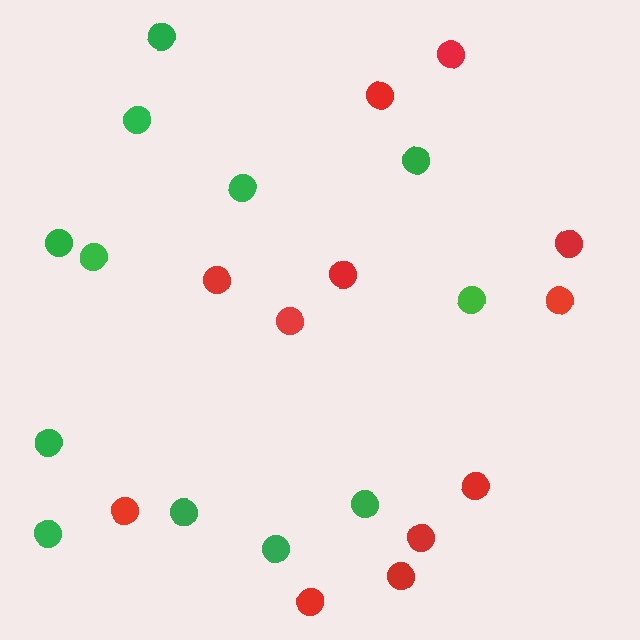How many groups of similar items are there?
There are 2 groups: one group of green circles (12) and one group of red circles (12).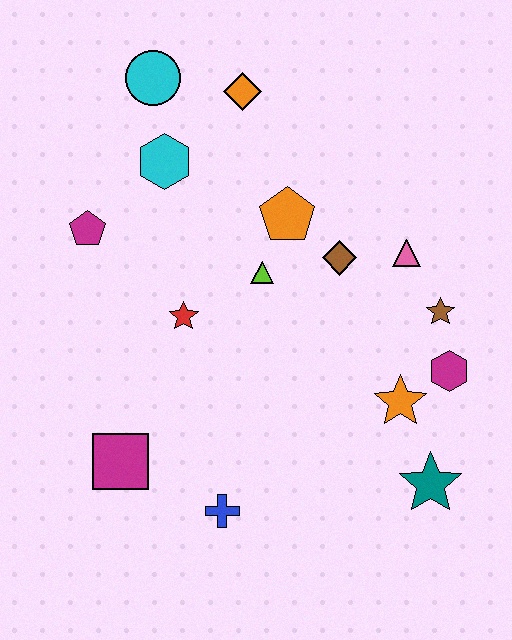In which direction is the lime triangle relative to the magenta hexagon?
The lime triangle is to the left of the magenta hexagon.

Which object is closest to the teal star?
The orange star is closest to the teal star.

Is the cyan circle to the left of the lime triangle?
Yes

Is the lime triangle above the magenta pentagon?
No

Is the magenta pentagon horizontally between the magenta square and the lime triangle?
No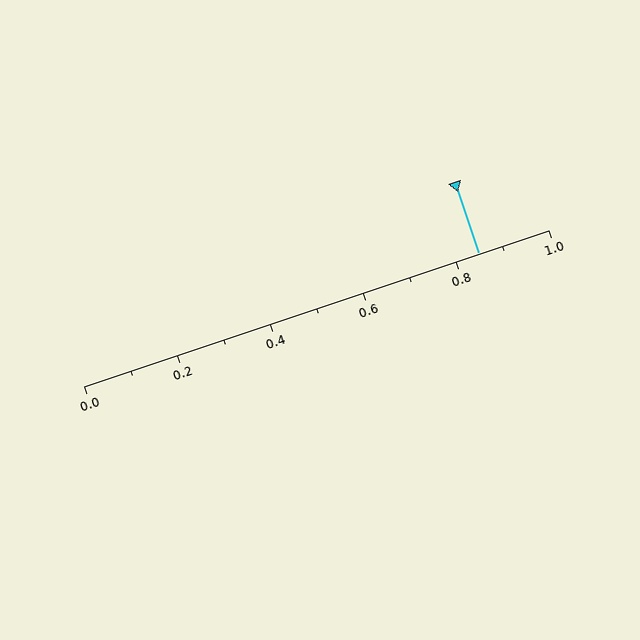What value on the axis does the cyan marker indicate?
The marker indicates approximately 0.85.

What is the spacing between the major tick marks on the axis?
The major ticks are spaced 0.2 apart.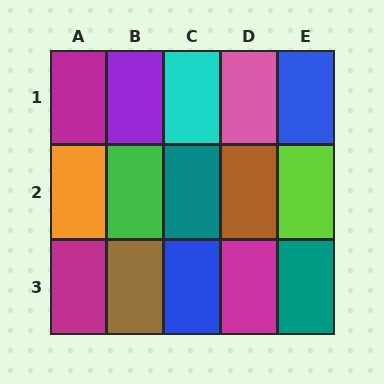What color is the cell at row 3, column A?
Magenta.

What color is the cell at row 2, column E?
Lime.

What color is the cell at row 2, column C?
Teal.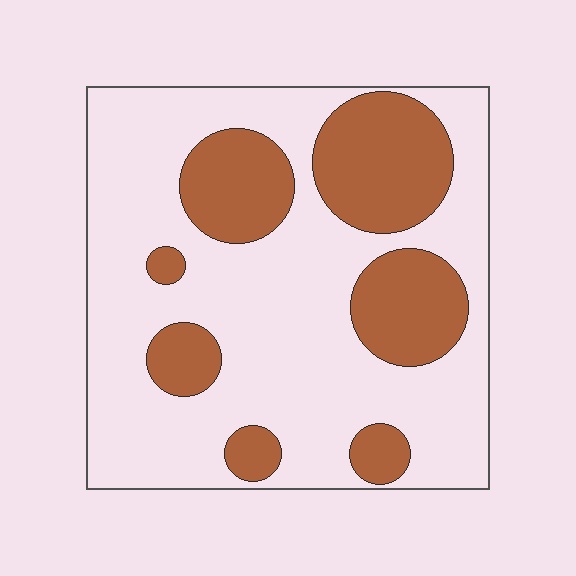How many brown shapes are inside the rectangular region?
7.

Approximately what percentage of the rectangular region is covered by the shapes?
Approximately 30%.